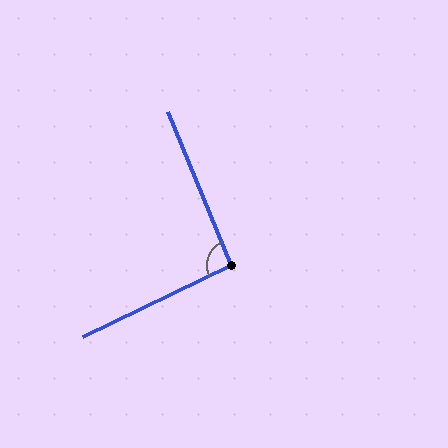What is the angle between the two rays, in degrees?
Approximately 93 degrees.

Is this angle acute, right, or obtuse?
It is approximately a right angle.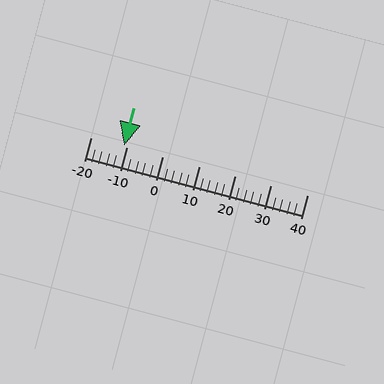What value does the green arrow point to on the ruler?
The green arrow points to approximately -11.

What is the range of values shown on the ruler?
The ruler shows values from -20 to 40.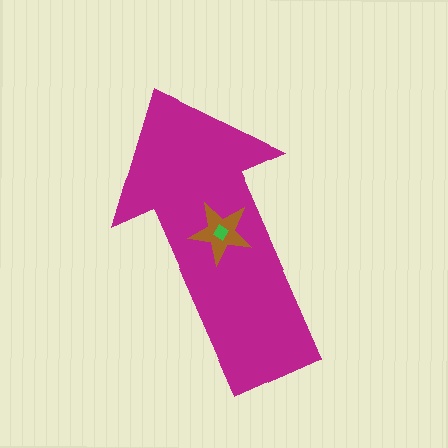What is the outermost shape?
The magenta arrow.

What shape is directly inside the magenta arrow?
The brown star.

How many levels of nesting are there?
3.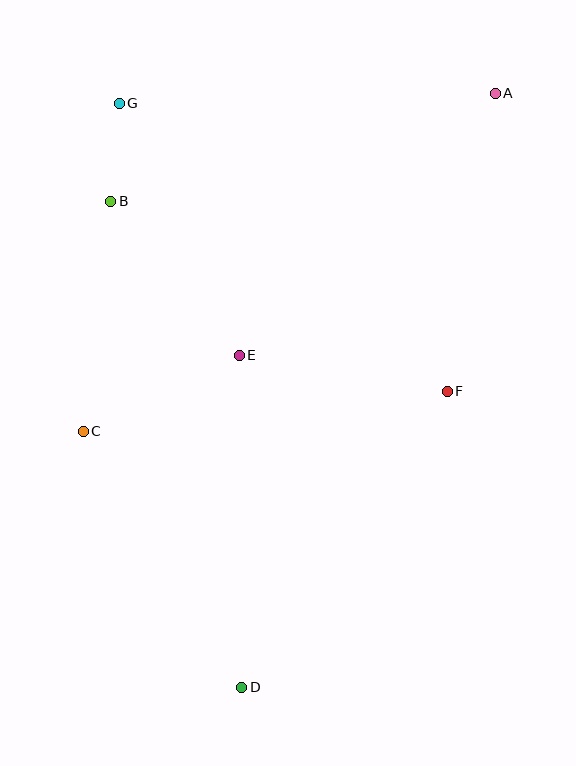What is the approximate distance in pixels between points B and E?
The distance between B and E is approximately 200 pixels.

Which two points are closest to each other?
Points B and G are closest to each other.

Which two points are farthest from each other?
Points A and D are farthest from each other.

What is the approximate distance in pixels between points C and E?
The distance between C and E is approximately 173 pixels.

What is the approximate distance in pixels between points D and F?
The distance between D and F is approximately 361 pixels.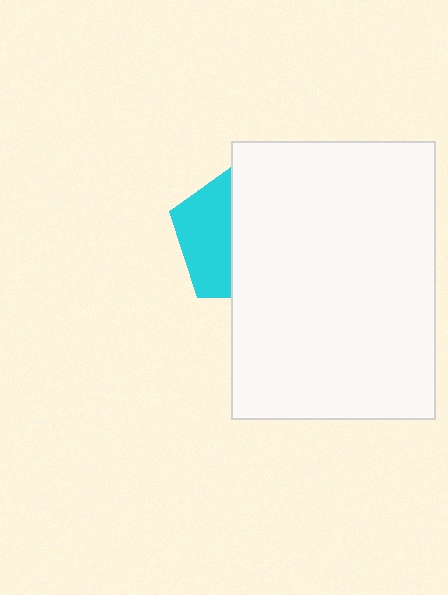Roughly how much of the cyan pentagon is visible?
A small part of it is visible (roughly 39%).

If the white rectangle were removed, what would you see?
You would see the complete cyan pentagon.